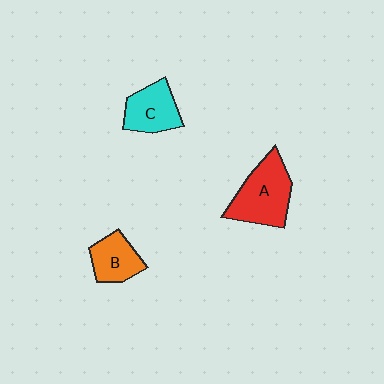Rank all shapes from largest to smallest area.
From largest to smallest: A (red), C (cyan), B (orange).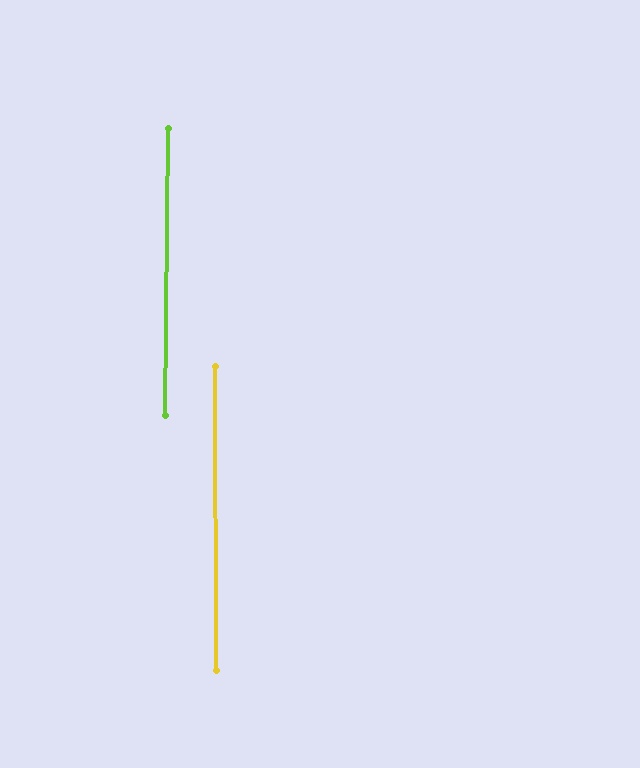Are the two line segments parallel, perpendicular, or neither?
Parallel — their directions differ by only 0.7°.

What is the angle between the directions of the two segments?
Approximately 1 degree.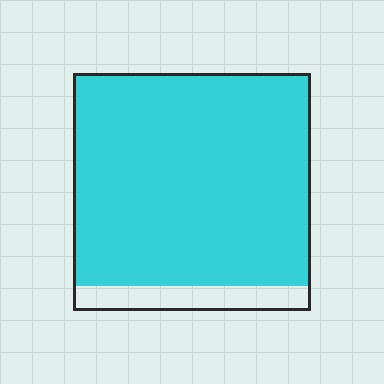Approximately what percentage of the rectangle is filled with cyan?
Approximately 90%.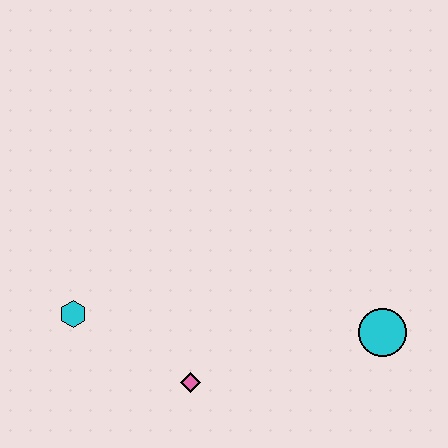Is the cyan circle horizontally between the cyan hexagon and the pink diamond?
No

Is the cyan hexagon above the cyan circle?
Yes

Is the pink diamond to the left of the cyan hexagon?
No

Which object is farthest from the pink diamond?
The cyan circle is farthest from the pink diamond.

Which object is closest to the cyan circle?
The pink diamond is closest to the cyan circle.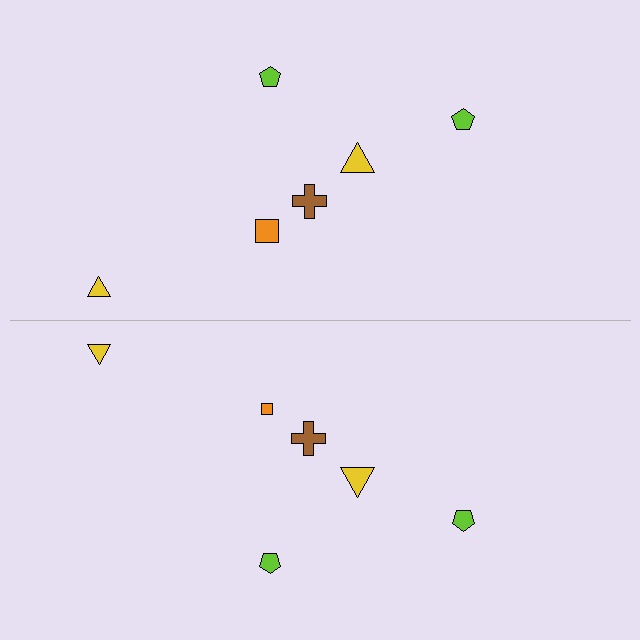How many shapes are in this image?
There are 12 shapes in this image.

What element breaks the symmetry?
The orange square on the bottom side has a different size than its mirror counterpart.